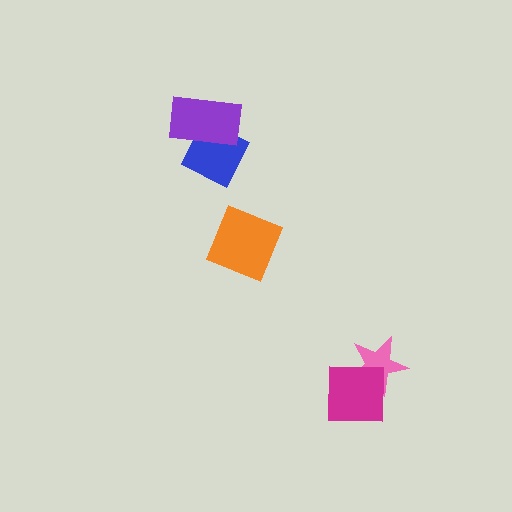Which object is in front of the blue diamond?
The purple rectangle is in front of the blue diamond.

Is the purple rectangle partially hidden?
No, no other shape covers it.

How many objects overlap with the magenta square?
1 object overlaps with the magenta square.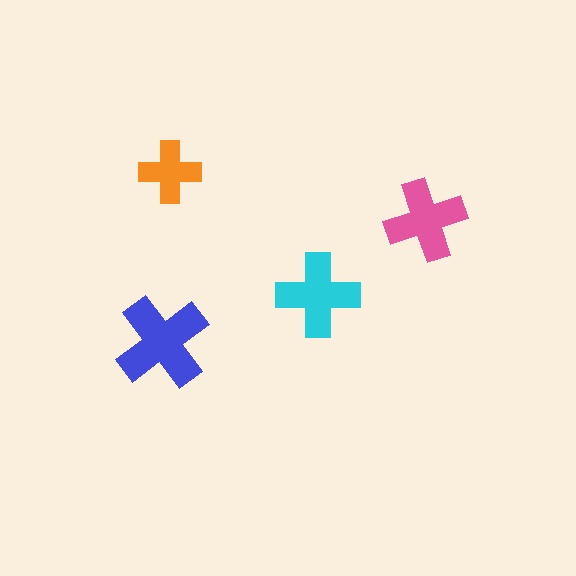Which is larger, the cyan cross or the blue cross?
The blue one.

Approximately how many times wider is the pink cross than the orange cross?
About 1.5 times wider.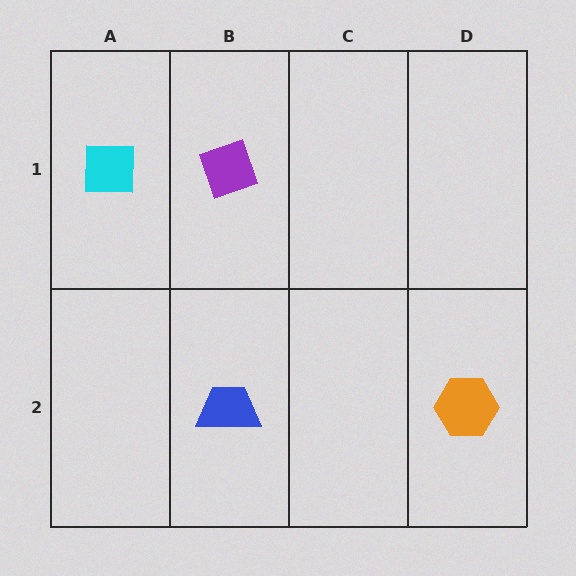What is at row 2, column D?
An orange hexagon.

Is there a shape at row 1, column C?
No, that cell is empty.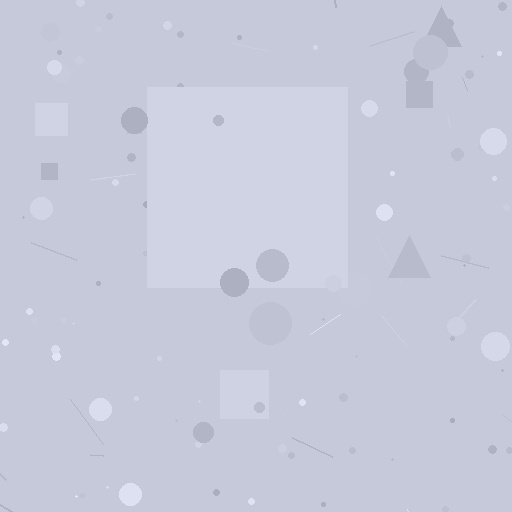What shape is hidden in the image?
A square is hidden in the image.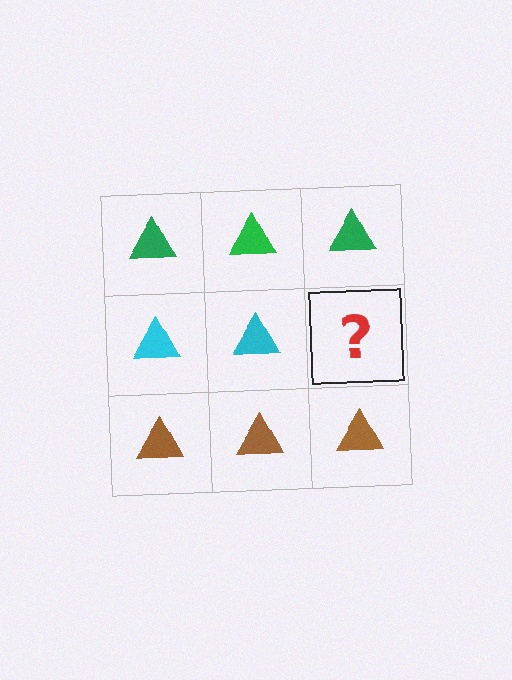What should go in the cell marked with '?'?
The missing cell should contain a cyan triangle.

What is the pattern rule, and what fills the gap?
The rule is that each row has a consistent color. The gap should be filled with a cyan triangle.